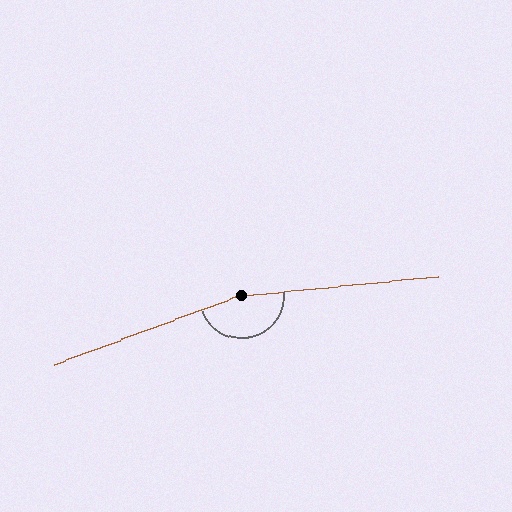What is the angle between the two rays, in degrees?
Approximately 166 degrees.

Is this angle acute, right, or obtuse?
It is obtuse.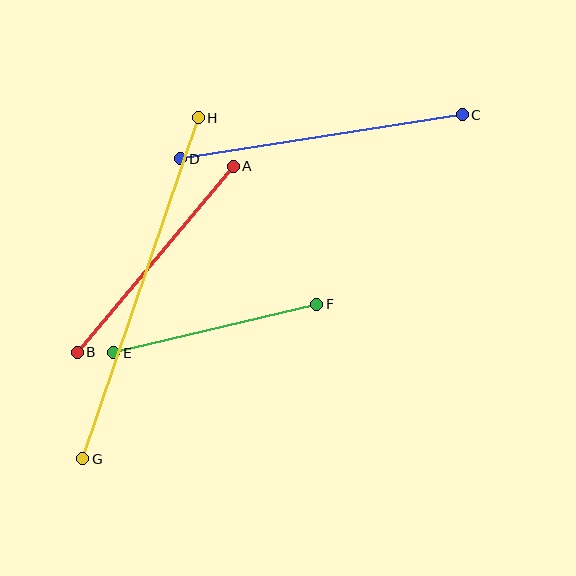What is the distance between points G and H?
The distance is approximately 360 pixels.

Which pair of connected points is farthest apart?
Points G and H are farthest apart.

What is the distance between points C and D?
The distance is approximately 286 pixels.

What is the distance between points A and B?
The distance is approximately 243 pixels.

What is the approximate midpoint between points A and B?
The midpoint is at approximately (155, 259) pixels.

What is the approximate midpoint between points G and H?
The midpoint is at approximately (141, 288) pixels.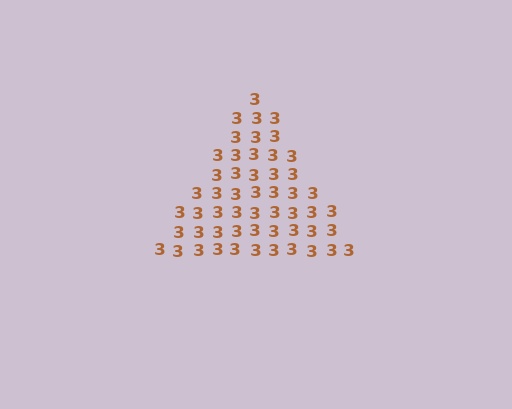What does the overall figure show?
The overall figure shows a triangle.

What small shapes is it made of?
It is made of small digit 3's.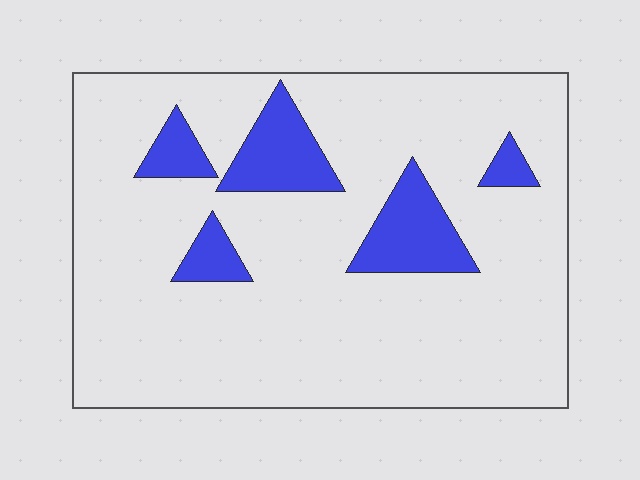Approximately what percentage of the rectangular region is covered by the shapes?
Approximately 15%.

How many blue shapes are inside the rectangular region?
5.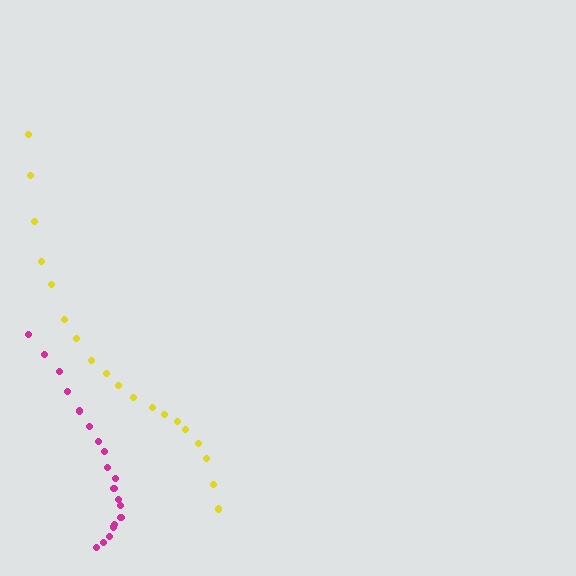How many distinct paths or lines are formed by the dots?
There are 2 distinct paths.